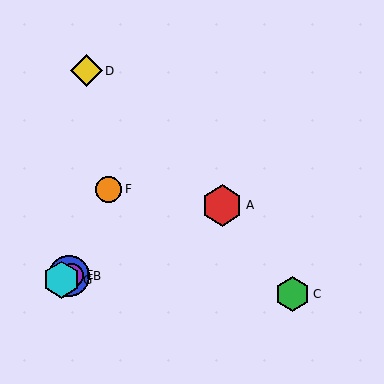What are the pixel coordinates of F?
Object F is at (109, 189).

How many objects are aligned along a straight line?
4 objects (A, B, E, G) are aligned along a straight line.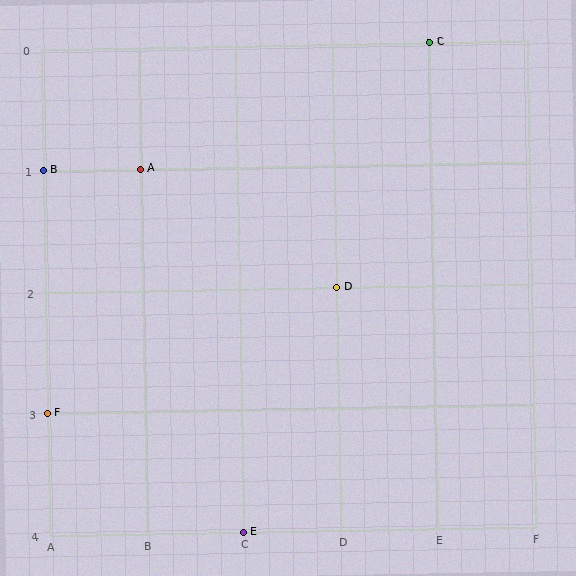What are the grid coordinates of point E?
Point E is at grid coordinates (C, 4).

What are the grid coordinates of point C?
Point C is at grid coordinates (E, 0).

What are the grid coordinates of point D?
Point D is at grid coordinates (D, 2).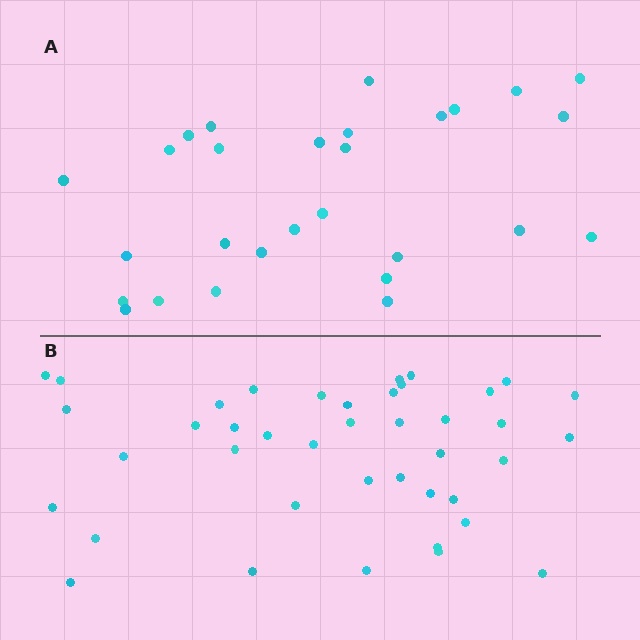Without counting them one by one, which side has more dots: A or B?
Region B (the bottom region) has more dots.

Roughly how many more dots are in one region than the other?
Region B has approximately 15 more dots than region A.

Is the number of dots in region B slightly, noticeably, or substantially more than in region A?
Region B has substantially more. The ratio is roughly 1.5 to 1.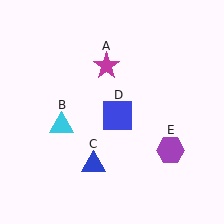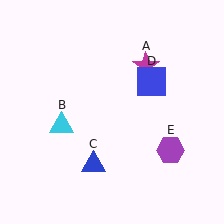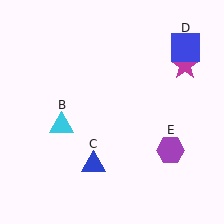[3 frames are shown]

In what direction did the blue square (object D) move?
The blue square (object D) moved up and to the right.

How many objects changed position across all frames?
2 objects changed position: magenta star (object A), blue square (object D).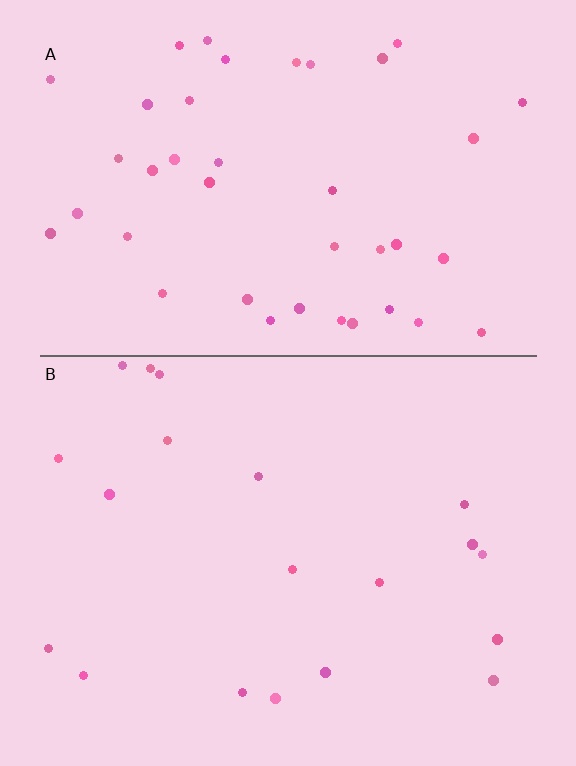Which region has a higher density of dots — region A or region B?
A (the top).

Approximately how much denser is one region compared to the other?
Approximately 2.1× — region A over region B.